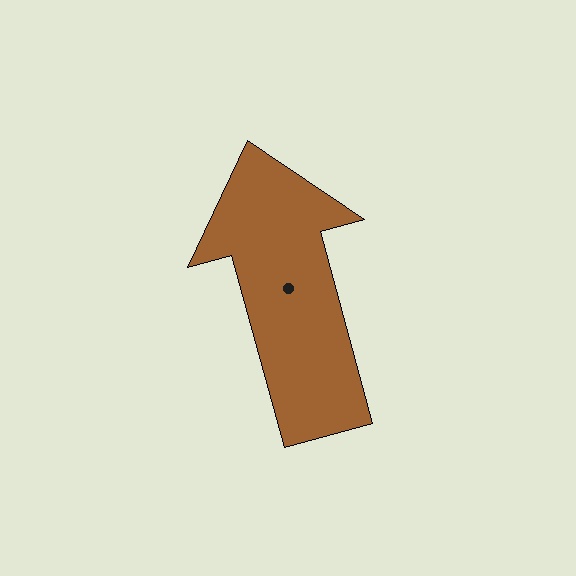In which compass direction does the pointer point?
North.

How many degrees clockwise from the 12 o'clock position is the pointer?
Approximately 345 degrees.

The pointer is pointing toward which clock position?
Roughly 11 o'clock.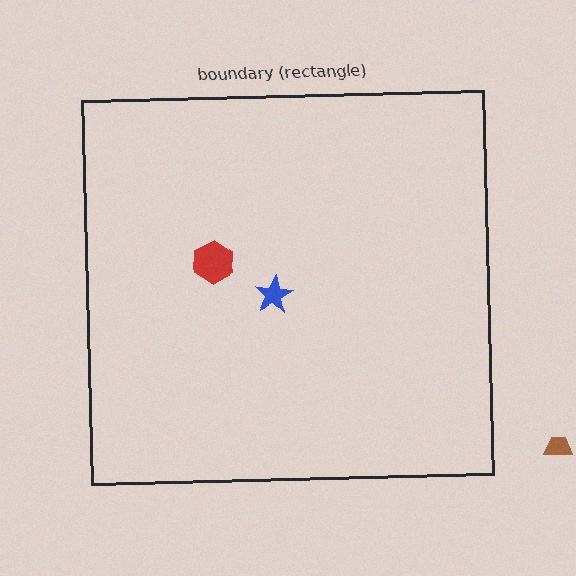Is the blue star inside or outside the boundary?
Inside.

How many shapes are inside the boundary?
2 inside, 1 outside.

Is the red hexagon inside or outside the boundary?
Inside.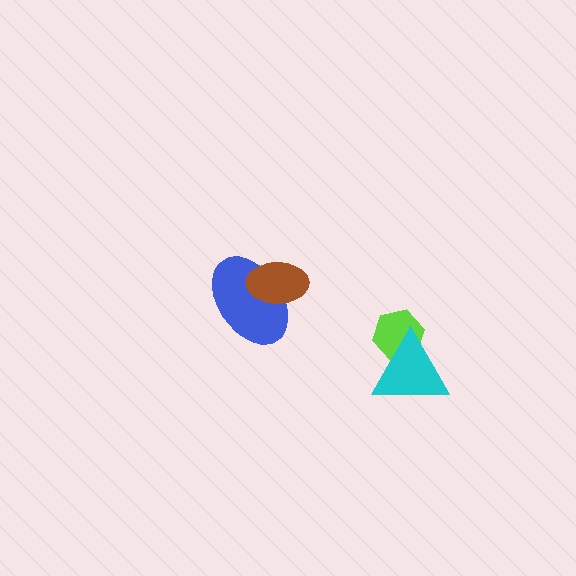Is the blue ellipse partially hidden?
Yes, it is partially covered by another shape.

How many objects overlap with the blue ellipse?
1 object overlaps with the blue ellipse.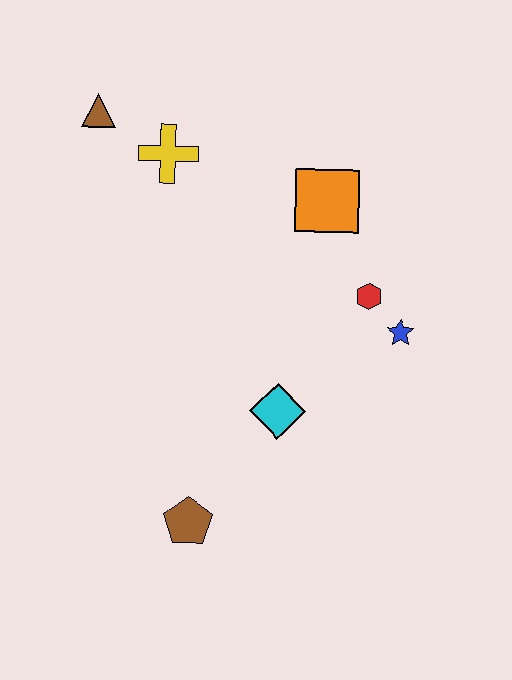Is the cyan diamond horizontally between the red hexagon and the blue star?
No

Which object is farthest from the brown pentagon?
The brown triangle is farthest from the brown pentagon.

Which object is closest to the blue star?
The red hexagon is closest to the blue star.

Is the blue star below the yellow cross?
Yes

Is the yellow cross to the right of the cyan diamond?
No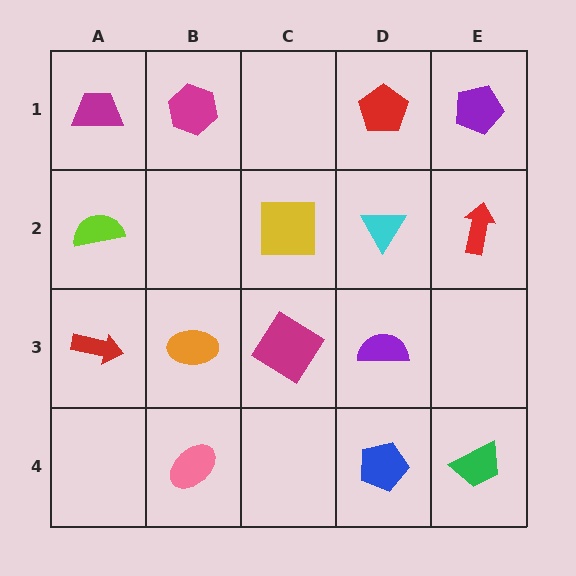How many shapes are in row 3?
4 shapes.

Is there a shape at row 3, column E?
No, that cell is empty.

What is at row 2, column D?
A cyan triangle.